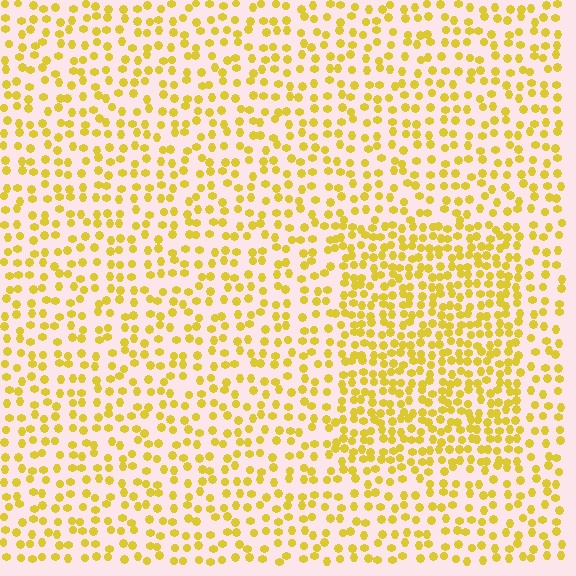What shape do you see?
I see a rectangle.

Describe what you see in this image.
The image contains small yellow elements arranged at two different densities. A rectangle-shaped region is visible where the elements are more densely packed than the surrounding area.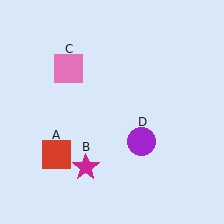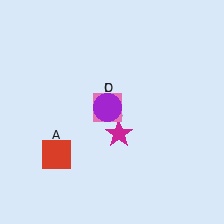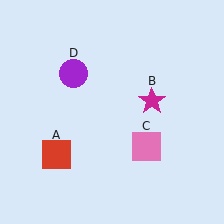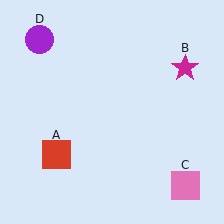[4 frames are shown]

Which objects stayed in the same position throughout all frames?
Red square (object A) remained stationary.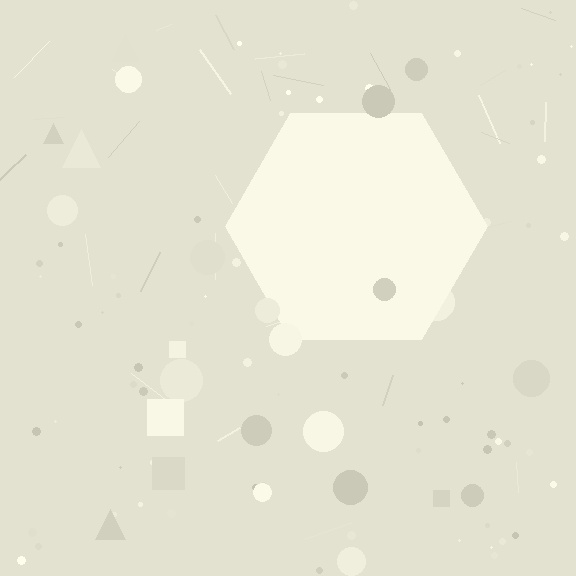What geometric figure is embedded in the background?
A hexagon is embedded in the background.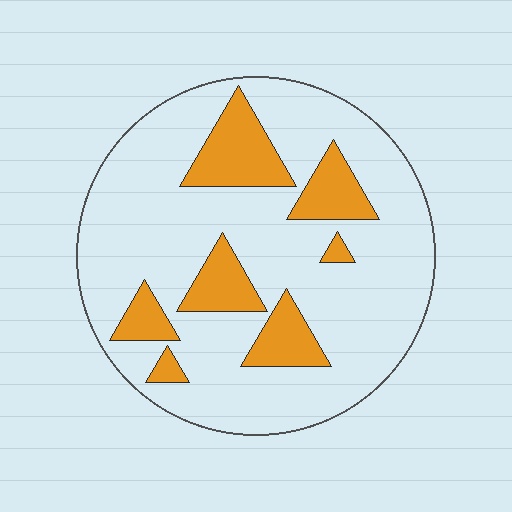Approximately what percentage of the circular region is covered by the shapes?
Approximately 20%.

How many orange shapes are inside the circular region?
7.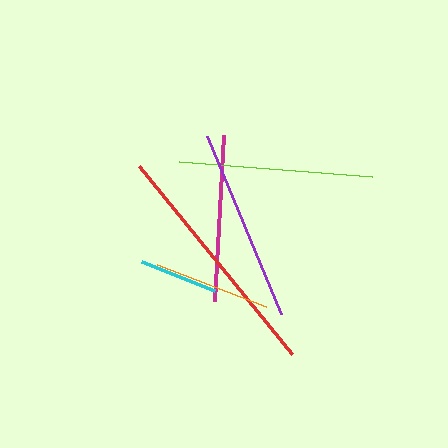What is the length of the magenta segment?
The magenta segment is approximately 166 pixels long.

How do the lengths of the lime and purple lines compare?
The lime and purple lines are approximately the same length.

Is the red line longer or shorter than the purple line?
The red line is longer than the purple line.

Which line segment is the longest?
The red line is the longest at approximately 243 pixels.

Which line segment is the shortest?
The cyan line is the shortest at approximately 78 pixels.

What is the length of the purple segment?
The purple segment is approximately 192 pixels long.